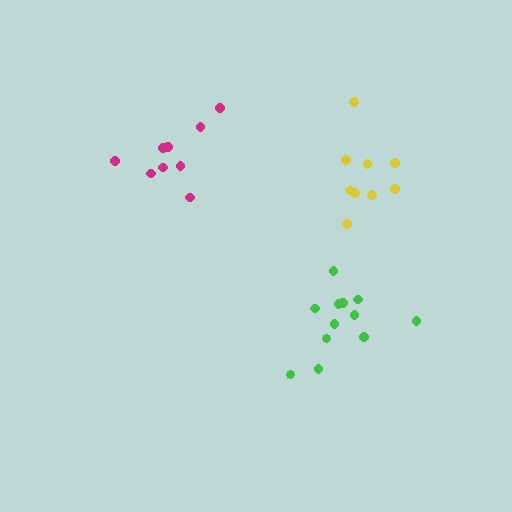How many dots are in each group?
Group 1: 9 dots, Group 2: 9 dots, Group 3: 12 dots (30 total).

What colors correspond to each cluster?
The clusters are colored: yellow, magenta, green.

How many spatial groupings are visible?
There are 3 spatial groupings.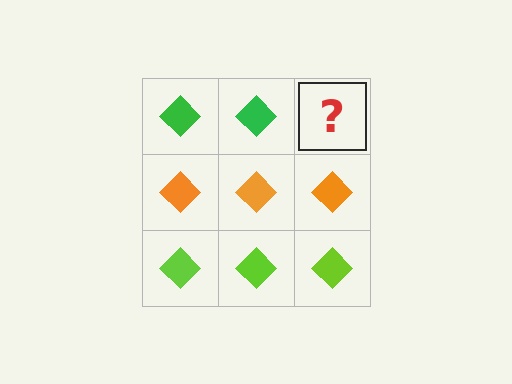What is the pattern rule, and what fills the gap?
The rule is that each row has a consistent color. The gap should be filled with a green diamond.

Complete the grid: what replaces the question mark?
The question mark should be replaced with a green diamond.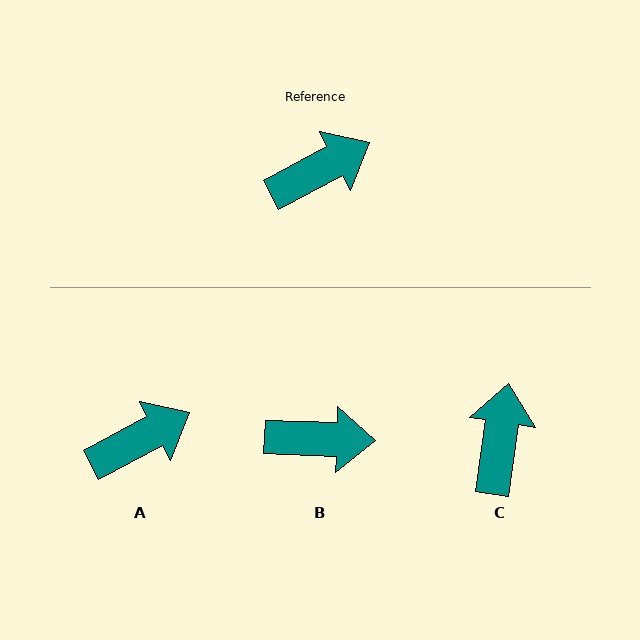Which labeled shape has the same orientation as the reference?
A.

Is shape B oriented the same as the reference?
No, it is off by about 30 degrees.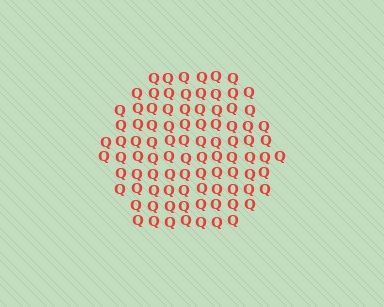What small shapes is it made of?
It is made of small letter Q's.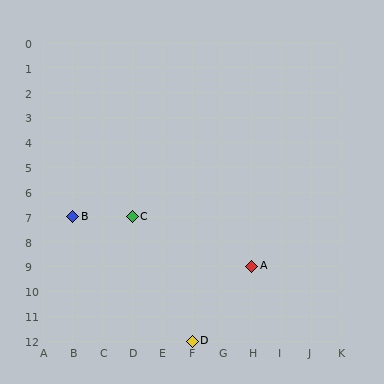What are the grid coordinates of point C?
Point C is at grid coordinates (D, 7).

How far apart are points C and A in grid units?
Points C and A are 4 columns and 2 rows apart (about 4.5 grid units diagonally).